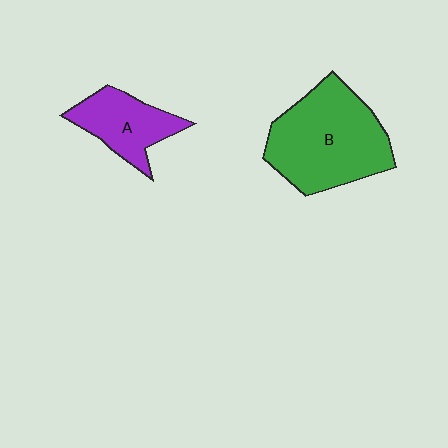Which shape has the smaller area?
Shape A (purple).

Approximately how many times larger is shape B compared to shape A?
Approximately 1.9 times.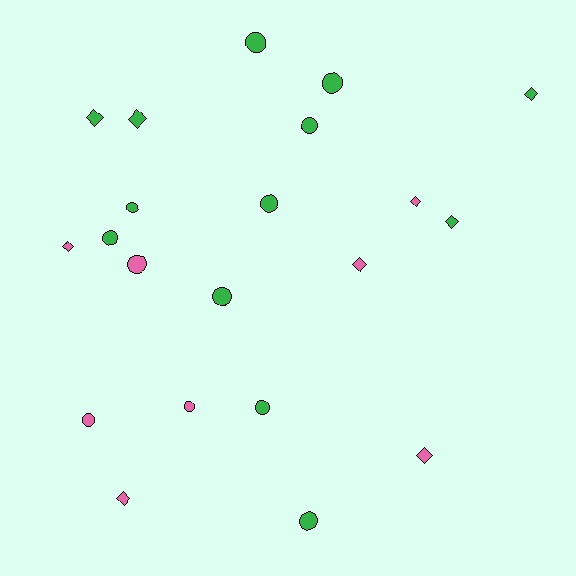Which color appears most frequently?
Green, with 13 objects.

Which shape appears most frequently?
Circle, with 12 objects.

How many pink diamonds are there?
There are 5 pink diamonds.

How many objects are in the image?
There are 21 objects.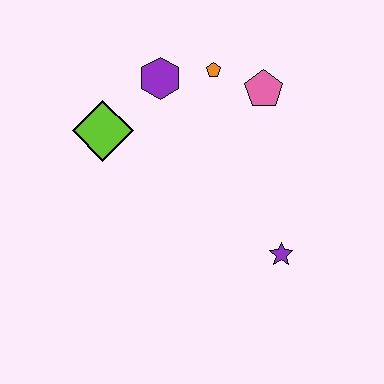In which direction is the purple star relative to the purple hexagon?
The purple star is below the purple hexagon.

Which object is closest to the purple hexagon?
The orange pentagon is closest to the purple hexagon.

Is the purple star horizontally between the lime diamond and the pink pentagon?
No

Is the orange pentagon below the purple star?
No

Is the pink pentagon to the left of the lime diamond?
No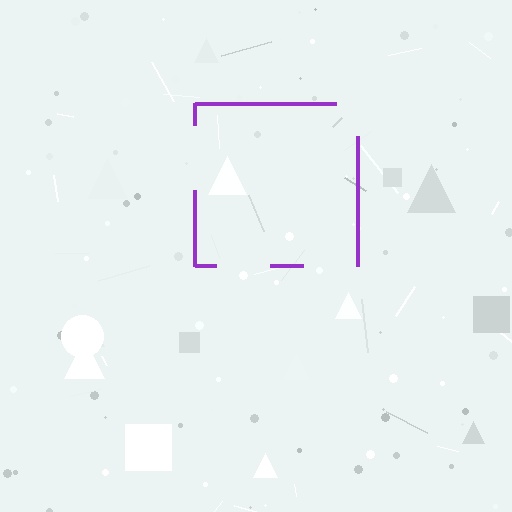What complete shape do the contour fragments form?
The contour fragments form a square.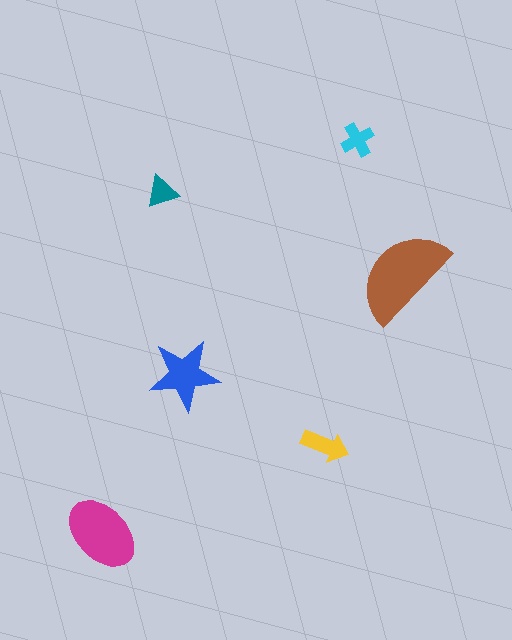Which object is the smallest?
The teal triangle.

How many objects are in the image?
There are 6 objects in the image.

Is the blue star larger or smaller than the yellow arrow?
Larger.